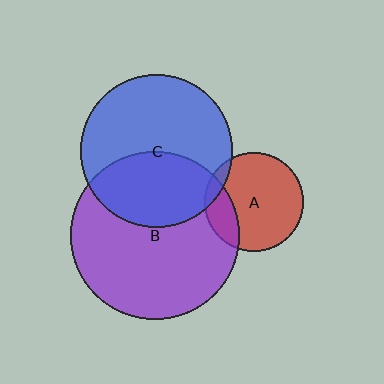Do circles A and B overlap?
Yes.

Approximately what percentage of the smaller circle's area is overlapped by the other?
Approximately 20%.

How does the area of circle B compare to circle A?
Approximately 2.9 times.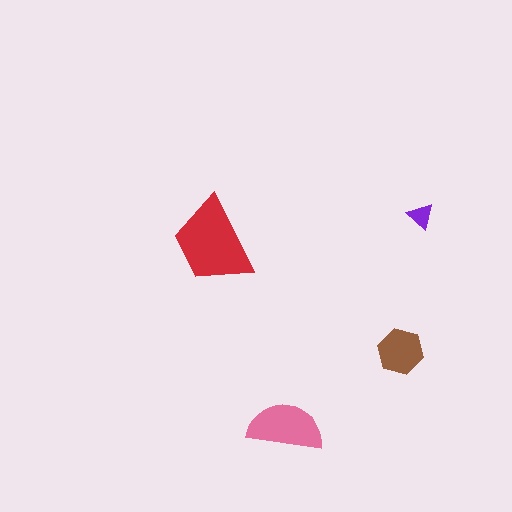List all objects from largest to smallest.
The red trapezoid, the pink semicircle, the brown hexagon, the purple triangle.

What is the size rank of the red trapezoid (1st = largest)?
1st.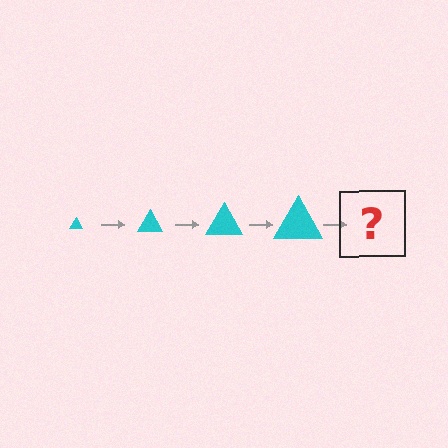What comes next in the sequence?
The next element should be a cyan triangle, larger than the previous one.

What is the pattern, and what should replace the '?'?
The pattern is that the triangle gets progressively larger each step. The '?' should be a cyan triangle, larger than the previous one.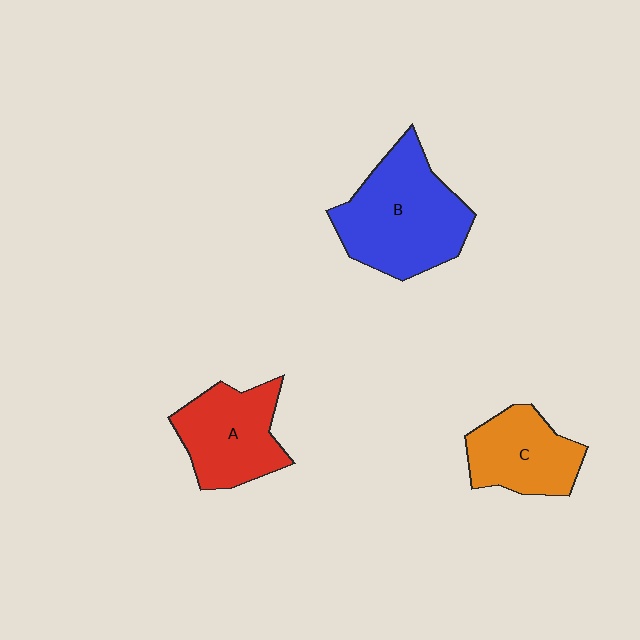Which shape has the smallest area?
Shape C (orange).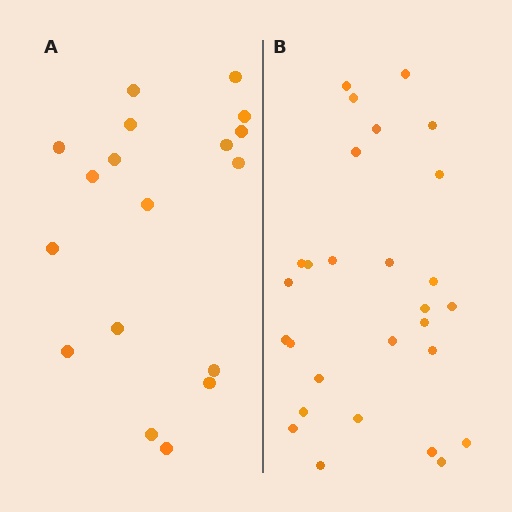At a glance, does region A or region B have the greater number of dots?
Region B (the right region) has more dots.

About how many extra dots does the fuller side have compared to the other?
Region B has roughly 10 or so more dots than region A.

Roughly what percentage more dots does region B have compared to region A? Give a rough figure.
About 55% more.